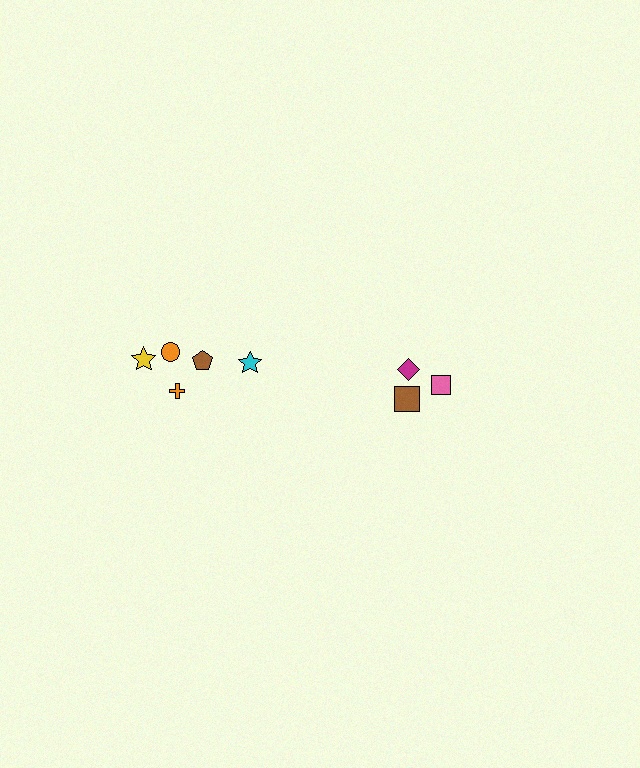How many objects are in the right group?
There are 3 objects.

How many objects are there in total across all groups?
There are 8 objects.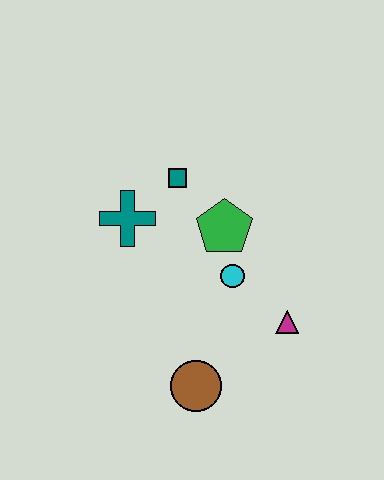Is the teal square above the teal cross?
Yes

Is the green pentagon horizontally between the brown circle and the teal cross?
No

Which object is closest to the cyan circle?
The green pentagon is closest to the cyan circle.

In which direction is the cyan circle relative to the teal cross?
The cyan circle is to the right of the teal cross.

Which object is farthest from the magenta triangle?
The teal cross is farthest from the magenta triangle.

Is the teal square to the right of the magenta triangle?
No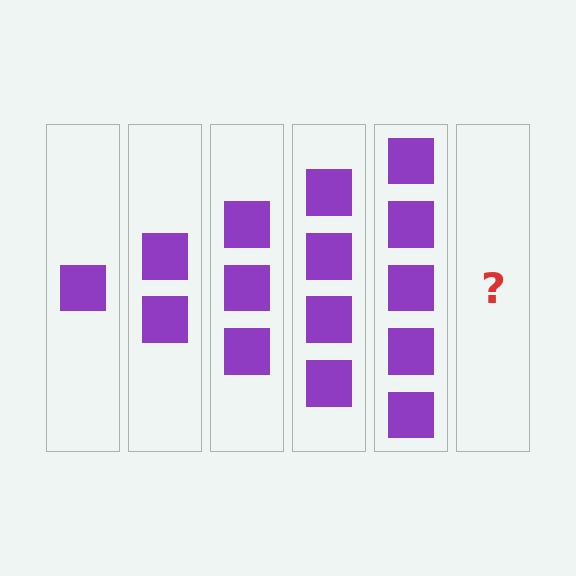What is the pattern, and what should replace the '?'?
The pattern is that each step adds one more square. The '?' should be 6 squares.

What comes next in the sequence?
The next element should be 6 squares.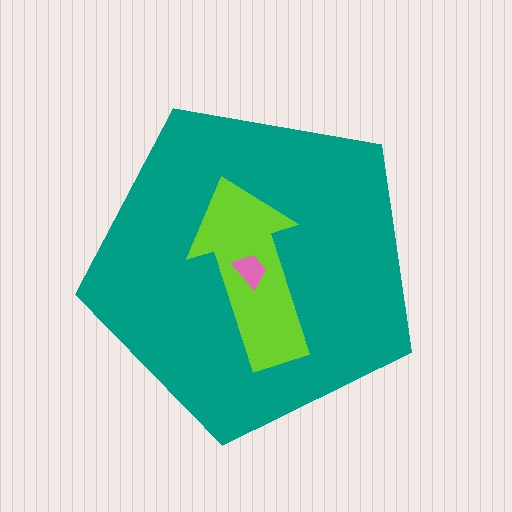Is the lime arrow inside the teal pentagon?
Yes.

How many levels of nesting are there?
3.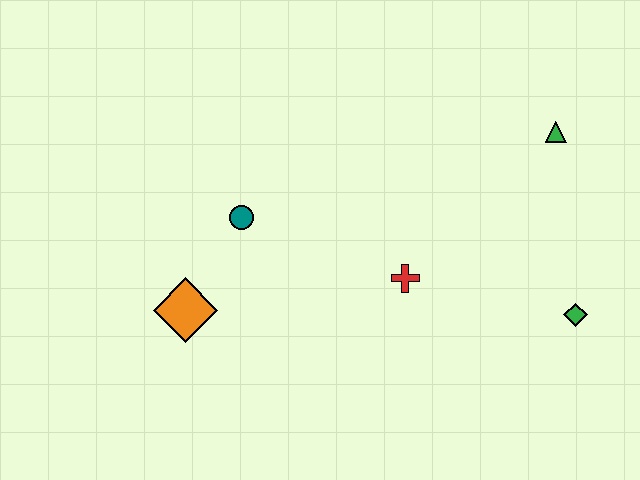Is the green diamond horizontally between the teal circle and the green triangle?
No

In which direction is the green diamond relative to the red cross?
The green diamond is to the right of the red cross.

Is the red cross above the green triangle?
No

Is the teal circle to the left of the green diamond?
Yes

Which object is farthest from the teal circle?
The green diamond is farthest from the teal circle.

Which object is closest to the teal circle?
The orange diamond is closest to the teal circle.